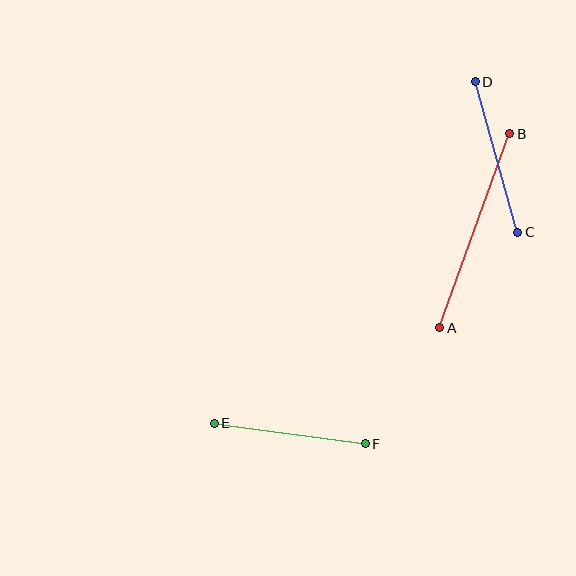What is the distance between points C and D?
The distance is approximately 156 pixels.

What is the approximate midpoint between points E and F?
The midpoint is at approximately (290, 433) pixels.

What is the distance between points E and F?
The distance is approximately 153 pixels.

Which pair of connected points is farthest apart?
Points A and B are farthest apart.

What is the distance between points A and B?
The distance is approximately 206 pixels.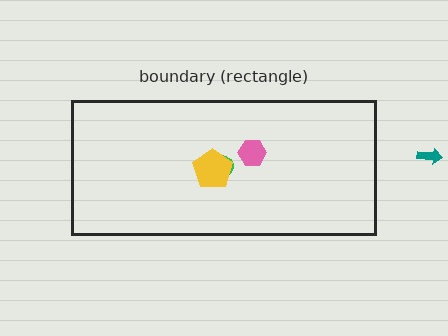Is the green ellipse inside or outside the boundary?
Inside.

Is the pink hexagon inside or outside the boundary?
Inside.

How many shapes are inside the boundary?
3 inside, 1 outside.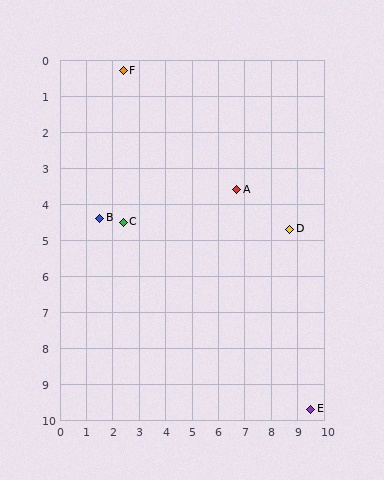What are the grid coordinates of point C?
Point C is at approximately (2.4, 4.5).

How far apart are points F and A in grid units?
Points F and A are about 5.4 grid units apart.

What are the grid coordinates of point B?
Point B is at approximately (1.5, 4.4).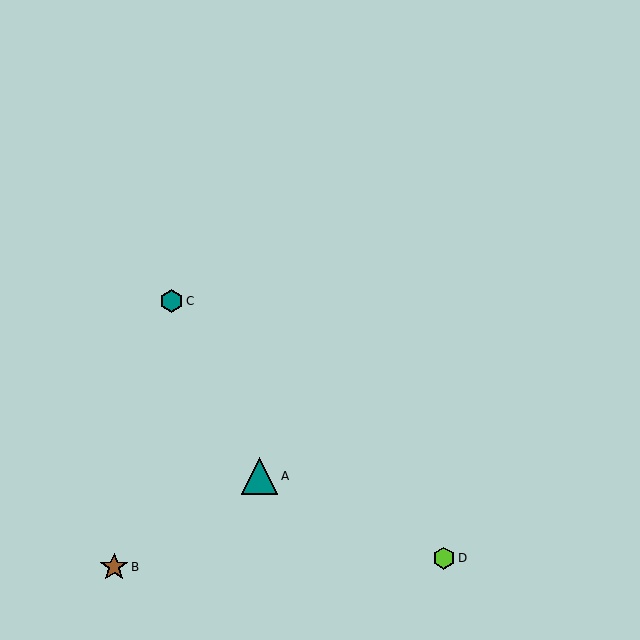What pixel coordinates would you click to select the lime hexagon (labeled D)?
Click at (444, 558) to select the lime hexagon D.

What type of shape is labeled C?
Shape C is a teal hexagon.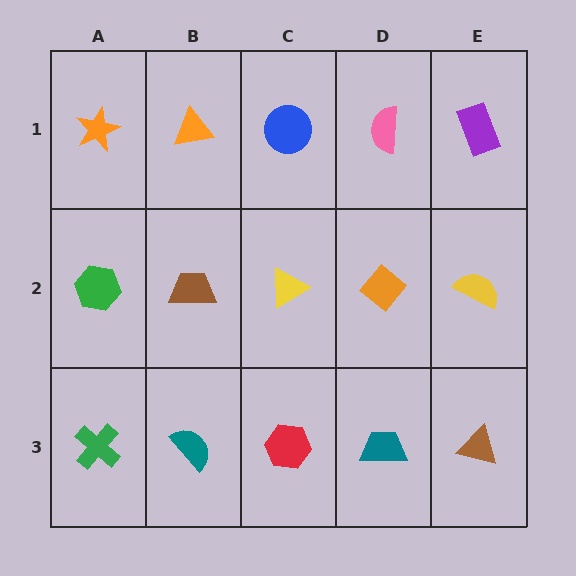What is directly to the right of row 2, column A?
A brown trapezoid.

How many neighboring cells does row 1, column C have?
3.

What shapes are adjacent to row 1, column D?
An orange diamond (row 2, column D), a blue circle (row 1, column C), a purple rectangle (row 1, column E).